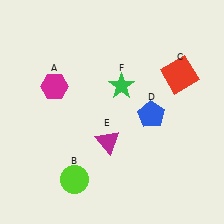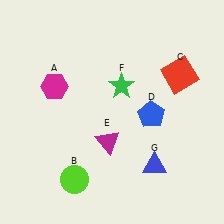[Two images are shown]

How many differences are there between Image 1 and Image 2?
There is 1 difference between the two images.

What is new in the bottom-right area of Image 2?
A blue triangle (G) was added in the bottom-right area of Image 2.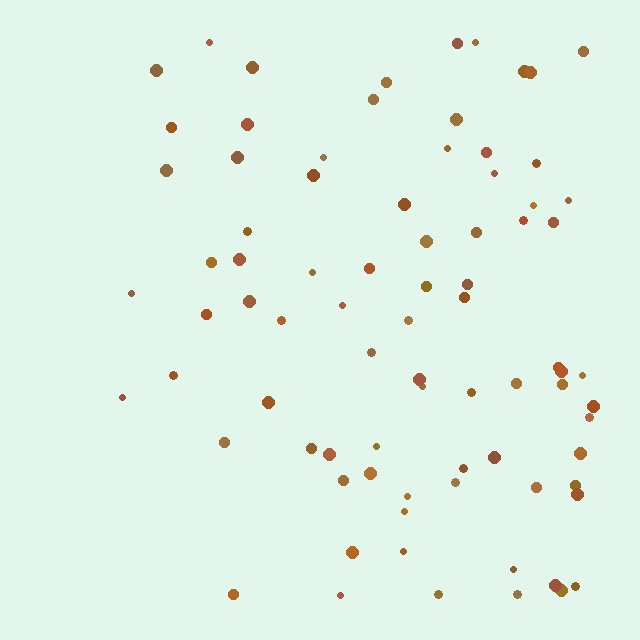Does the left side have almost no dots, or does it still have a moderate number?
Still a moderate number, just noticeably fewer than the right.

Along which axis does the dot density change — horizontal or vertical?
Horizontal.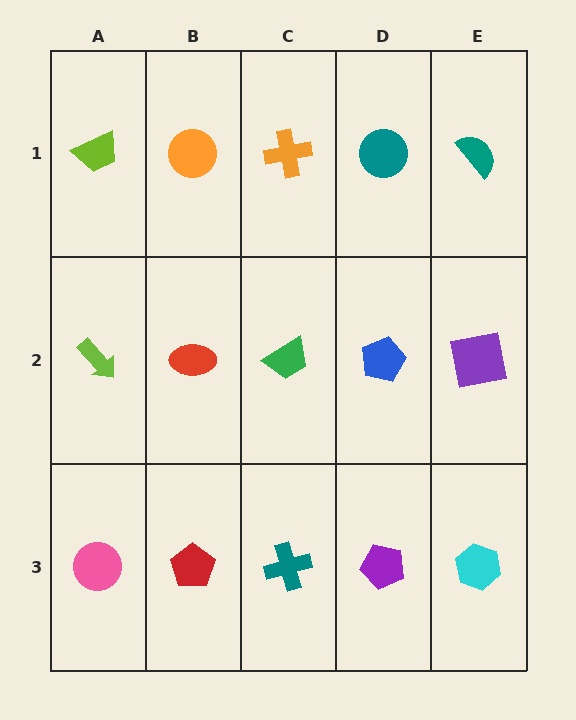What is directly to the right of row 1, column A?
An orange circle.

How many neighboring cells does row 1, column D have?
3.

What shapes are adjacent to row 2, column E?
A teal semicircle (row 1, column E), a cyan hexagon (row 3, column E), a blue pentagon (row 2, column D).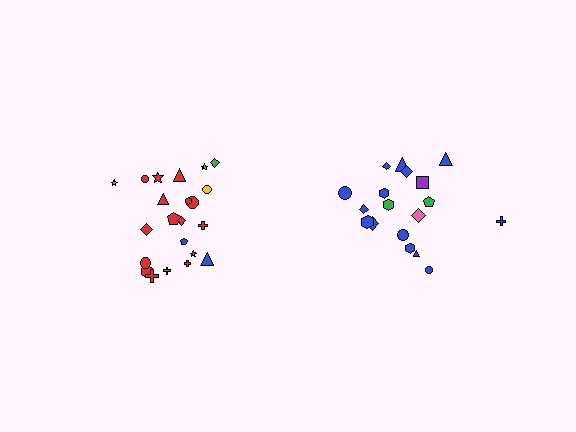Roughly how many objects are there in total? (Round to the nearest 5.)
Roughly 40 objects in total.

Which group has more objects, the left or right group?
The left group.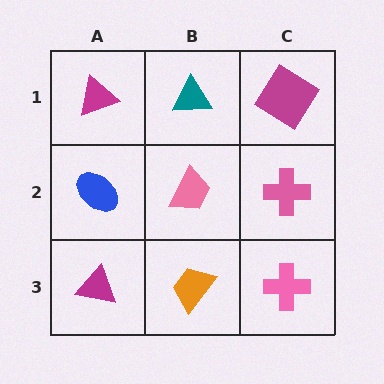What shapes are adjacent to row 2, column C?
A magenta diamond (row 1, column C), a pink cross (row 3, column C), a pink trapezoid (row 2, column B).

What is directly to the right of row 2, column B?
A pink cross.